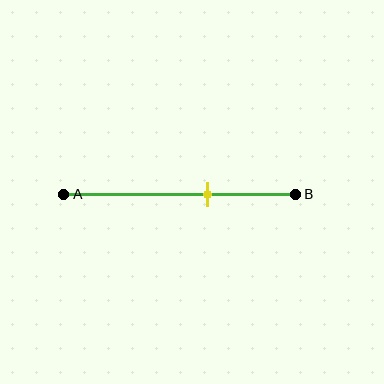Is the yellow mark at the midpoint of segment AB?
No, the mark is at about 60% from A, not at the 50% midpoint.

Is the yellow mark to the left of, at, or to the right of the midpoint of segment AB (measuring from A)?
The yellow mark is to the right of the midpoint of segment AB.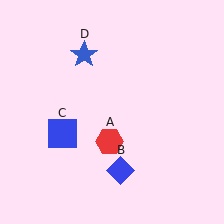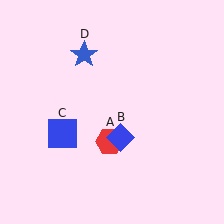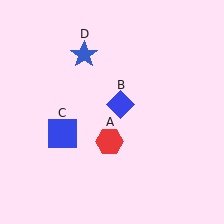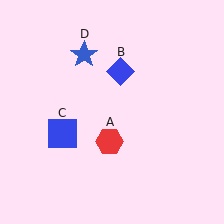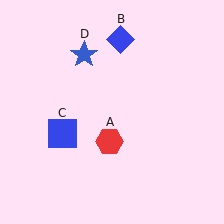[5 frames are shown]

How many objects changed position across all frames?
1 object changed position: blue diamond (object B).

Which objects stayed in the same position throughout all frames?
Red hexagon (object A) and blue square (object C) and blue star (object D) remained stationary.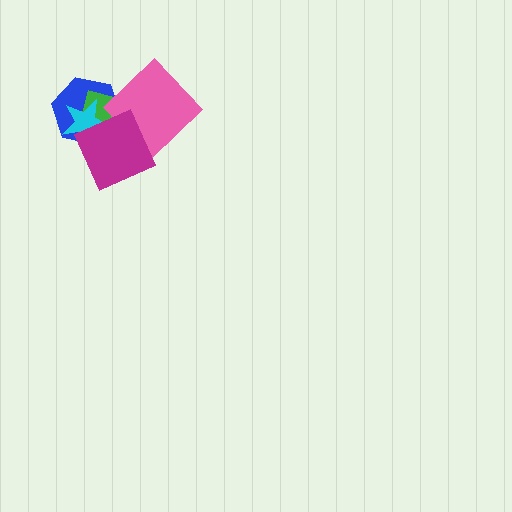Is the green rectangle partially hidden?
Yes, it is partially covered by another shape.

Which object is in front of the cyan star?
The magenta diamond is in front of the cyan star.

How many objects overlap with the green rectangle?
4 objects overlap with the green rectangle.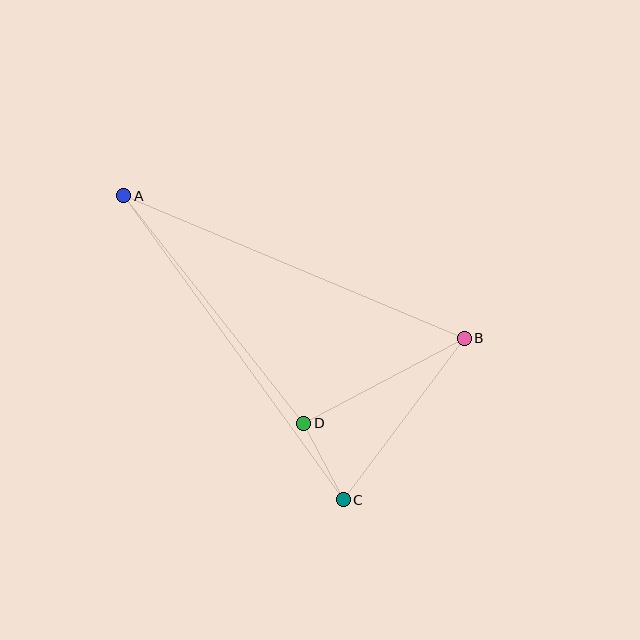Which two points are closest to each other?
Points C and D are closest to each other.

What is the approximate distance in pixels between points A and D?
The distance between A and D is approximately 290 pixels.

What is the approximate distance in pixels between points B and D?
The distance between B and D is approximately 181 pixels.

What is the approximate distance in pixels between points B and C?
The distance between B and C is approximately 202 pixels.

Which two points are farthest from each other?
Points A and C are farthest from each other.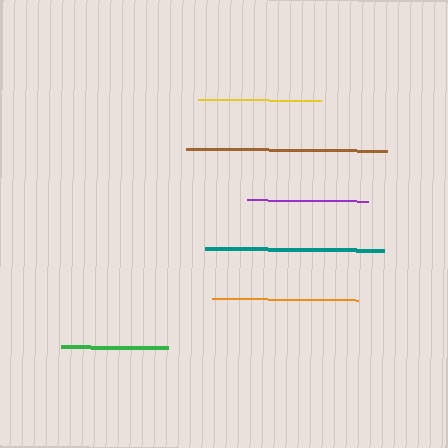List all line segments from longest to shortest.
From longest to shortest: brown, teal, orange, yellow, purple, green.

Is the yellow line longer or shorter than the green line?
The yellow line is longer than the green line.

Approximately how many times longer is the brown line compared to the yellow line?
The brown line is approximately 1.6 times the length of the yellow line.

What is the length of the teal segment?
The teal segment is approximately 179 pixels long.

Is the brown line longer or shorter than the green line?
The brown line is longer than the green line.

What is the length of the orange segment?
The orange segment is approximately 146 pixels long.